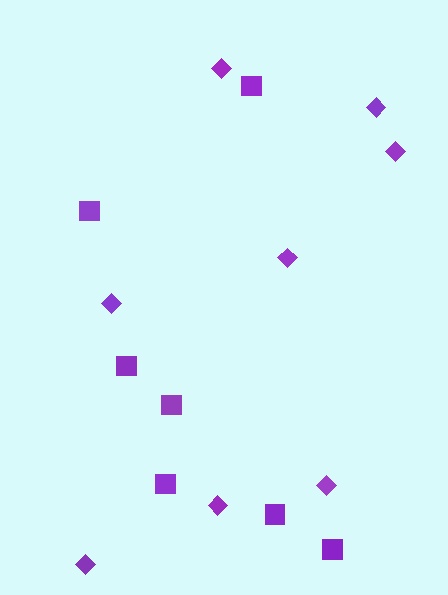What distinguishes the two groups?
There are 2 groups: one group of diamonds (8) and one group of squares (7).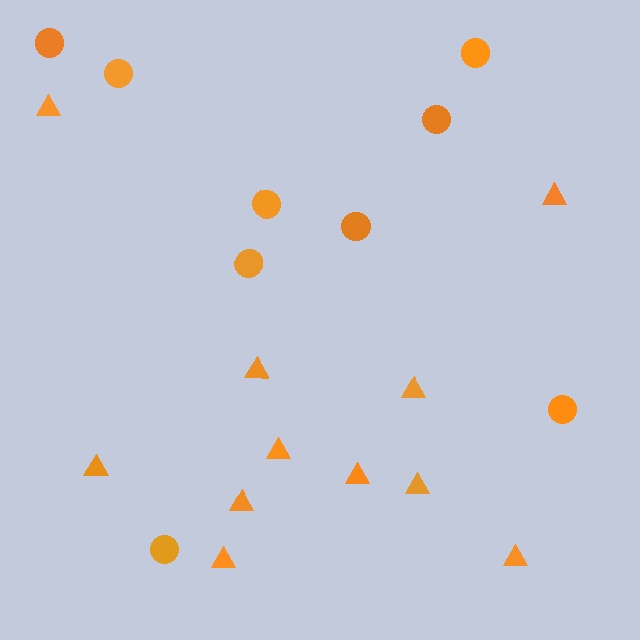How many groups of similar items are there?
There are 2 groups: one group of triangles (11) and one group of circles (9).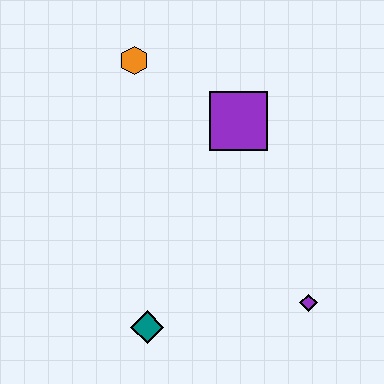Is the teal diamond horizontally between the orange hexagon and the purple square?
Yes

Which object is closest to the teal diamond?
The purple diamond is closest to the teal diamond.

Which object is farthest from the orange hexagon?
The purple diamond is farthest from the orange hexagon.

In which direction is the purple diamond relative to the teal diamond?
The purple diamond is to the right of the teal diamond.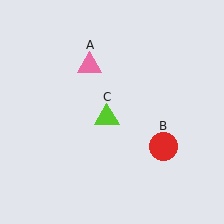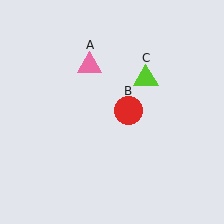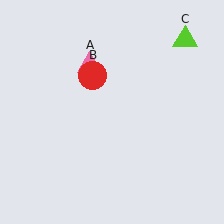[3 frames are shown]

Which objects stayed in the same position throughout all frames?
Pink triangle (object A) remained stationary.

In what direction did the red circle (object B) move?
The red circle (object B) moved up and to the left.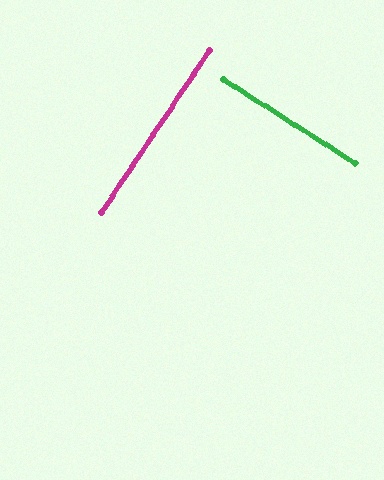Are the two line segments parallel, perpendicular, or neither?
Perpendicular — they meet at approximately 88°.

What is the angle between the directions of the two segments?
Approximately 88 degrees.